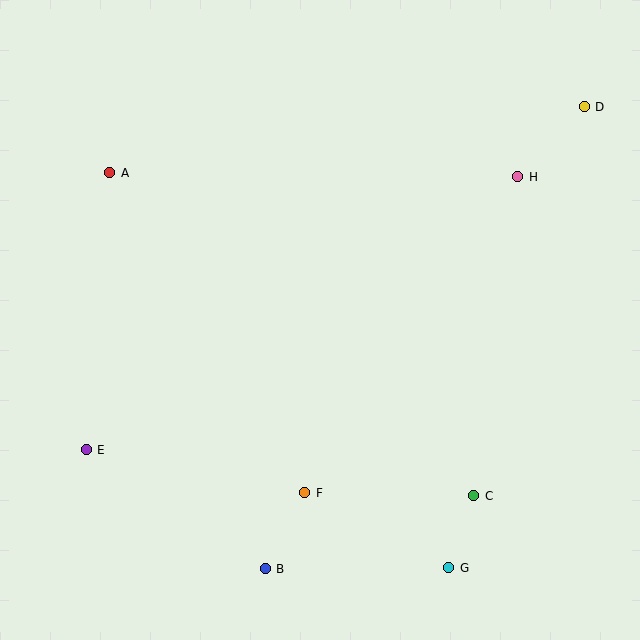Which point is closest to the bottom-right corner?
Point G is closest to the bottom-right corner.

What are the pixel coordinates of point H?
Point H is at (518, 177).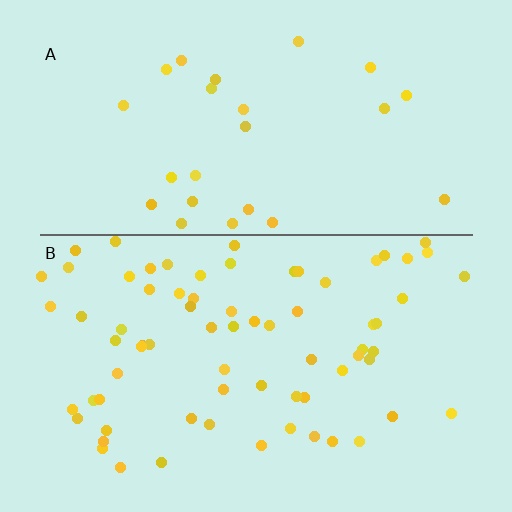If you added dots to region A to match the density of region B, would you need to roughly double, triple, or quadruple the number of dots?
Approximately triple.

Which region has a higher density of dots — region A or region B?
B (the bottom).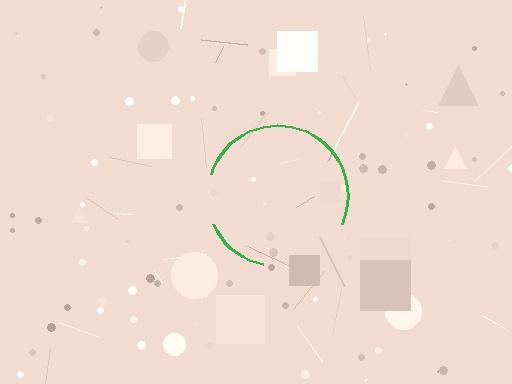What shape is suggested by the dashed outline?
The dashed outline suggests a circle.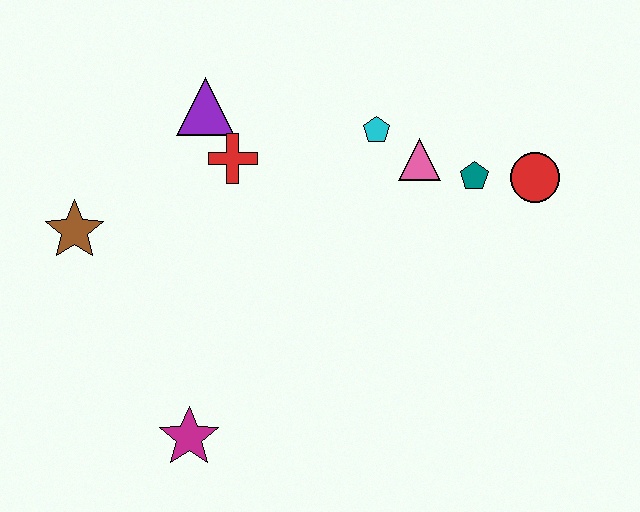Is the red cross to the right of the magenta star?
Yes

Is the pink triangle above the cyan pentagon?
No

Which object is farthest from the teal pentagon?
The brown star is farthest from the teal pentagon.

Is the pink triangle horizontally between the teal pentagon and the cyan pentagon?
Yes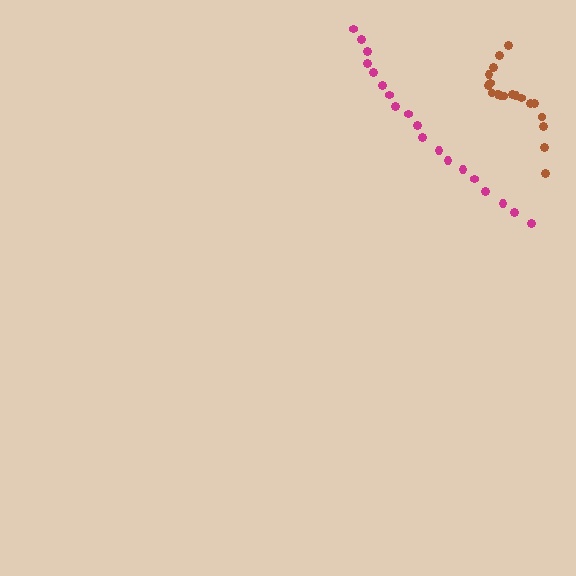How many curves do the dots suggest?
There are 2 distinct paths.